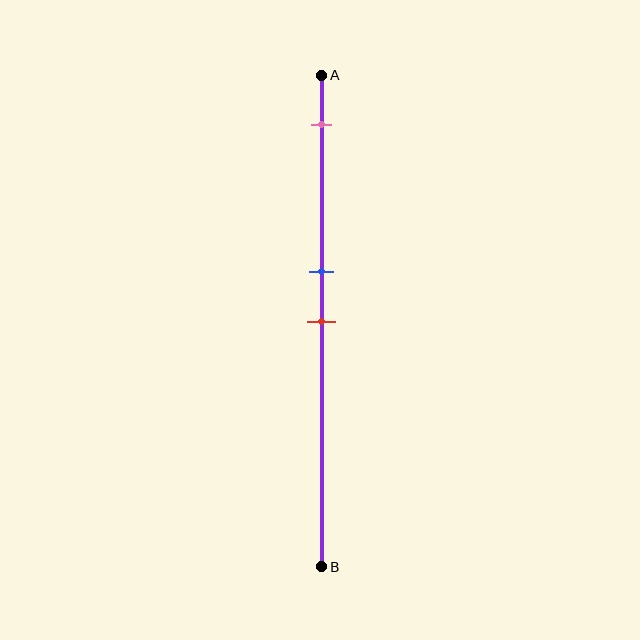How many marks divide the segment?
There are 3 marks dividing the segment.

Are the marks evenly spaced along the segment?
No, the marks are not evenly spaced.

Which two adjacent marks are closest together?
The blue and red marks are the closest adjacent pair.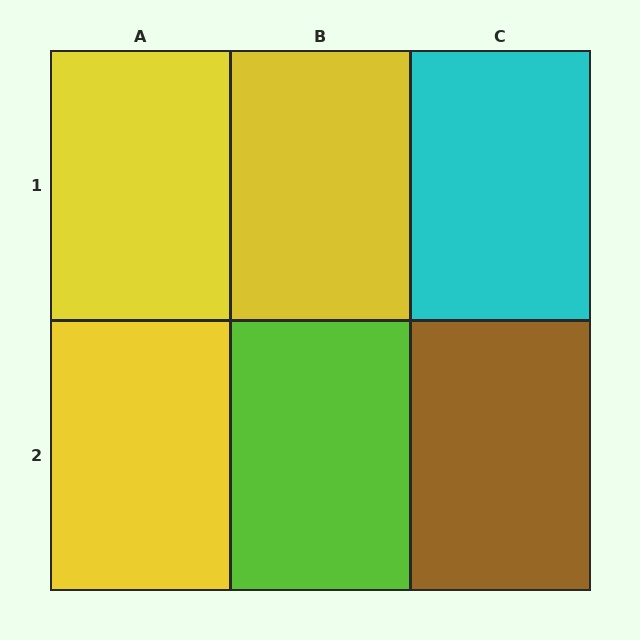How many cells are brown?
1 cell is brown.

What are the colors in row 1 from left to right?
Yellow, yellow, cyan.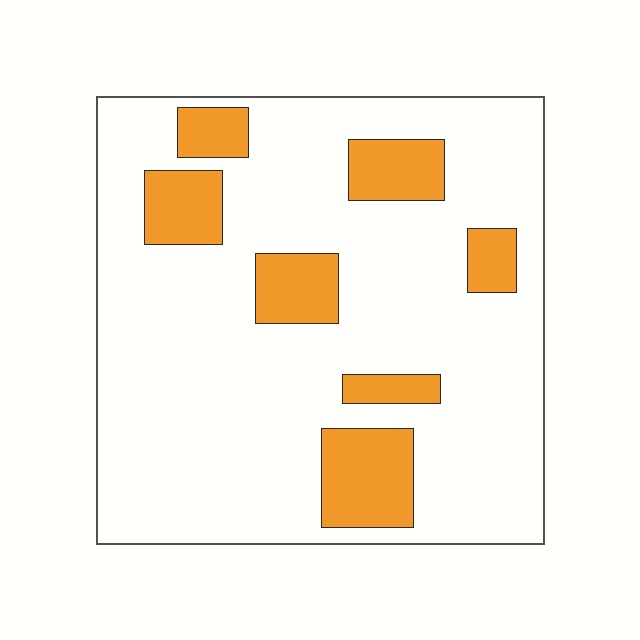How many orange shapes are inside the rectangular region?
7.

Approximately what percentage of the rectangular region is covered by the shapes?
Approximately 20%.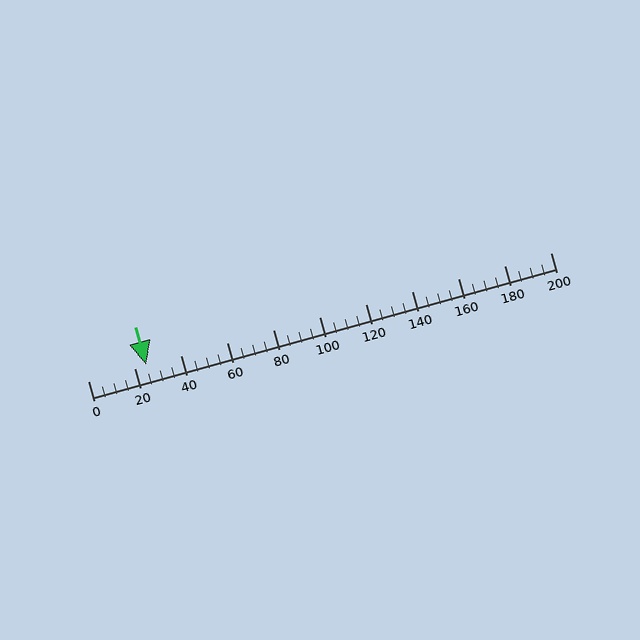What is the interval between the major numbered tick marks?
The major tick marks are spaced 20 units apart.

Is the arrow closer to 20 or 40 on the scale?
The arrow is closer to 20.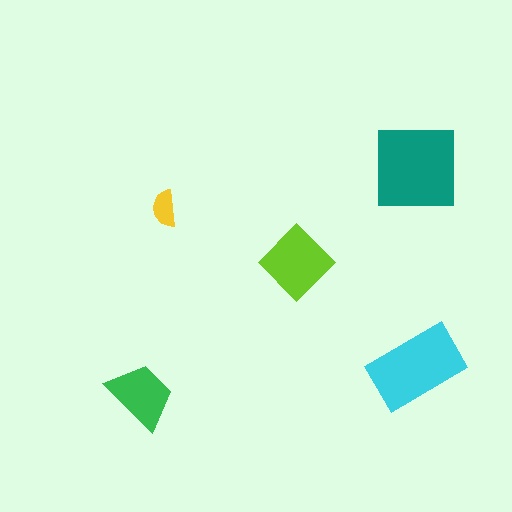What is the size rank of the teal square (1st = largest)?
1st.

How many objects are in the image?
There are 5 objects in the image.